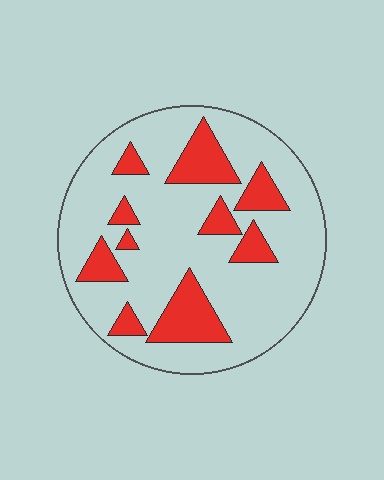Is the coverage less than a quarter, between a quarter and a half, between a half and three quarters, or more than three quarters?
Less than a quarter.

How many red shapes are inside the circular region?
10.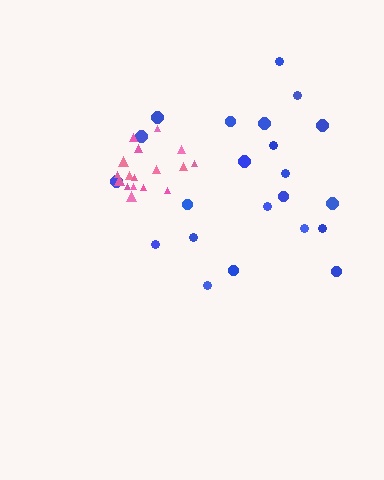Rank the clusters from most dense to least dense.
pink, blue.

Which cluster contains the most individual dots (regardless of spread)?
Blue (22).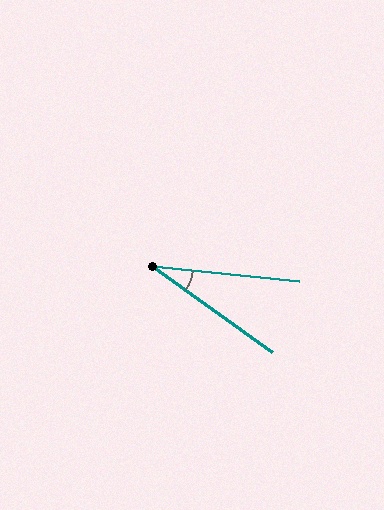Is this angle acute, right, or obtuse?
It is acute.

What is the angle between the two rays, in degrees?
Approximately 30 degrees.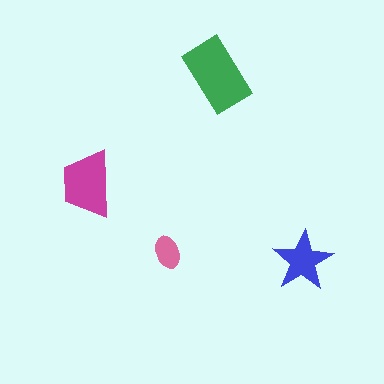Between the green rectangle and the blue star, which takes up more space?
The green rectangle.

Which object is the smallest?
The pink ellipse.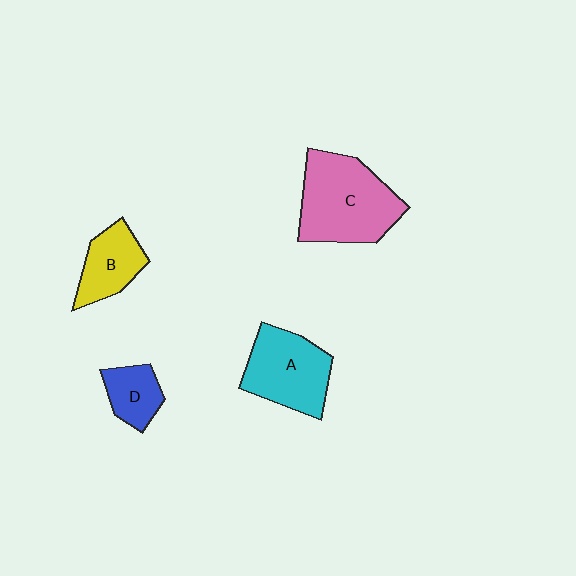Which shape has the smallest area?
Shape D (blue).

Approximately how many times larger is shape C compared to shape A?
Approximately 1.3 times.